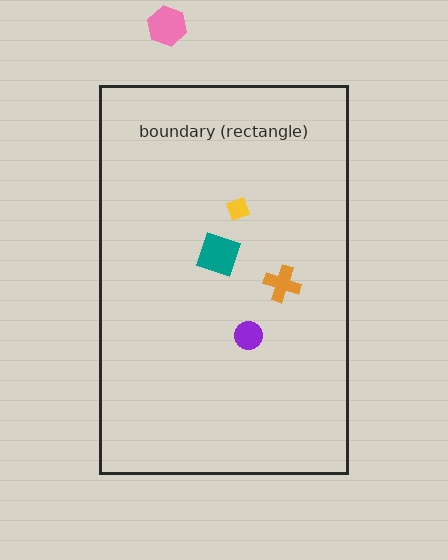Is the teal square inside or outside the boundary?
Inside.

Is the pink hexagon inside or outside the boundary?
Outside.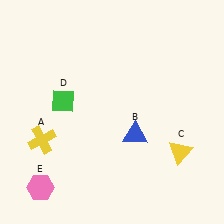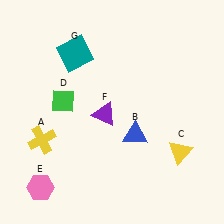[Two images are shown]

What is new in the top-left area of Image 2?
A teal square (G) was added in the top-left area of Image 2.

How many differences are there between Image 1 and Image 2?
There are 2 differences between the two images.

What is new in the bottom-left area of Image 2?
A purple triangle (F) was added in the bottom-left area of Image 2.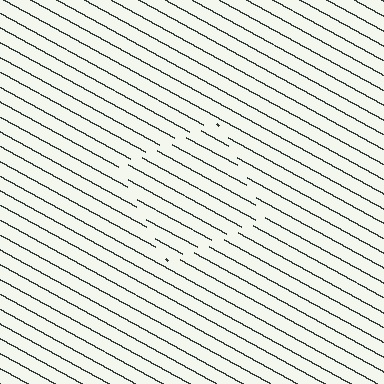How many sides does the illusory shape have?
4 sides — the line-ends trace a square.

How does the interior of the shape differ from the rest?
The interior of the shape contains the same grating, shifted by half a period — the contour is defined by the phase discontinuity where line-ends from the inner and outer gratings abut.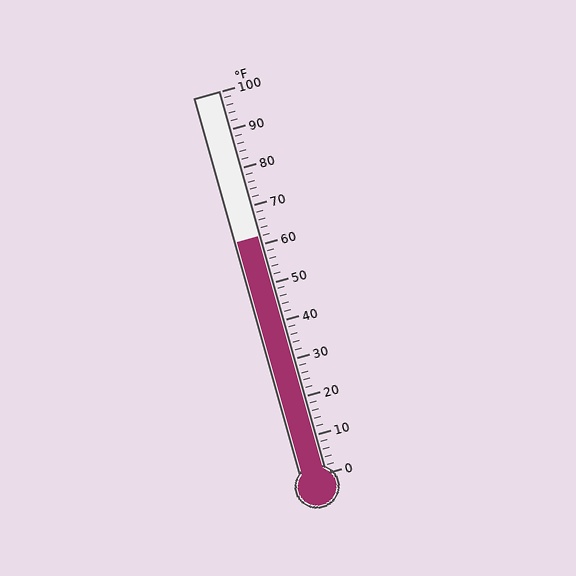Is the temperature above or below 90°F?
The temperature is below 90°F.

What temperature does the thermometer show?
The thermometer shows approximately 62°F.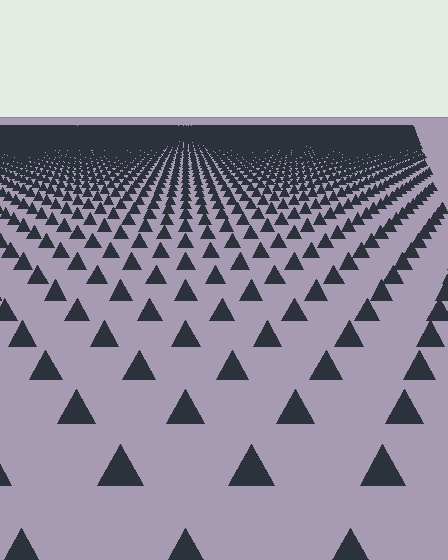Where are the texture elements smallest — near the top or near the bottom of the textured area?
Near the top.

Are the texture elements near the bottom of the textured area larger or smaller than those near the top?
Larger. Near the bottom, elements are closer to the viewer and appear at a bigger on-screen size.